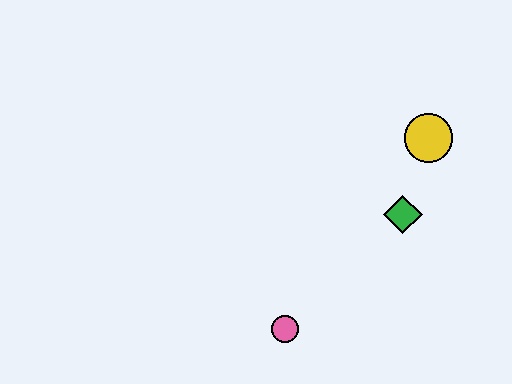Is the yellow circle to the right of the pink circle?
Yes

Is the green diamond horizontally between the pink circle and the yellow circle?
Yes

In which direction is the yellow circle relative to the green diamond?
The yellow circle is above the green diamond.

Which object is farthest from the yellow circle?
The pink circle is farthest from the yellow circle.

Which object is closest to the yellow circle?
The green diamond is closest to the yellow circle.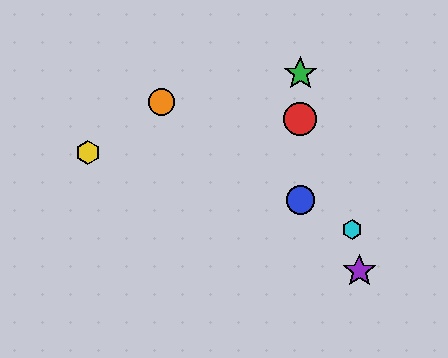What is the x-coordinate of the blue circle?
The blue circle is at x≈300.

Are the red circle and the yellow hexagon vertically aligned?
No, the red circle is at x≈300 and the yellow hexagon is at x≈88.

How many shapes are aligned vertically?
3 shapes (the red circle, the blue circle, the green star) are aligned vertically.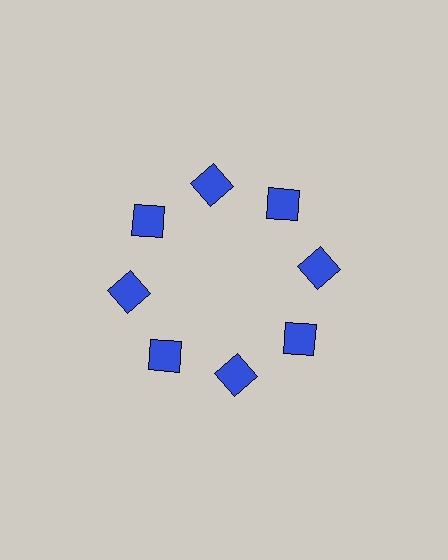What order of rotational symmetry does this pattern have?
This pattern has 8-fold rotational symmetry.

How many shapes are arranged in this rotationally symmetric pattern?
There are 8 shapes, arranged in 8 groups of 1.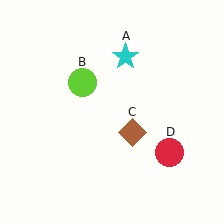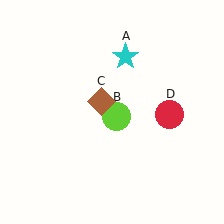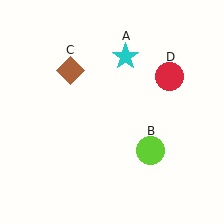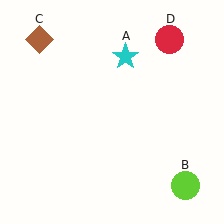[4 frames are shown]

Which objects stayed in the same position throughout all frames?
Cyan star (object A) remained stationary.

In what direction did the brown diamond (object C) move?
The brown diamond (object C) moved up and to the left.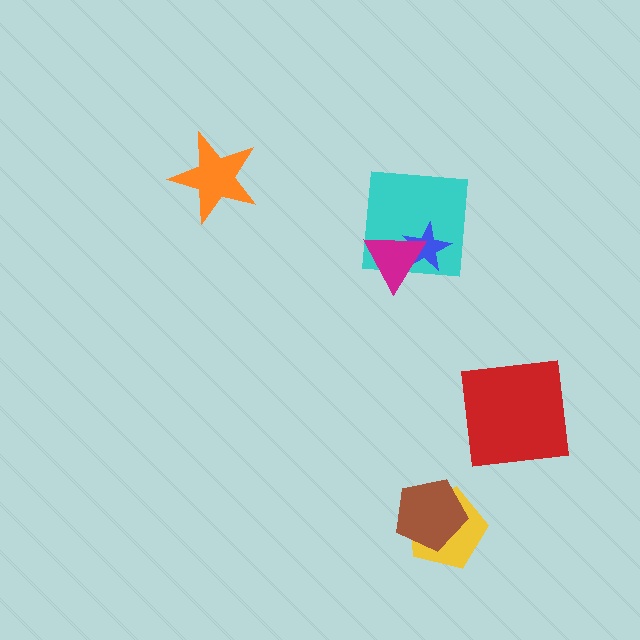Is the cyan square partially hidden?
Yes, it is partially covered by another shape.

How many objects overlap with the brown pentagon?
1 object overlaps with the brown pentagon.